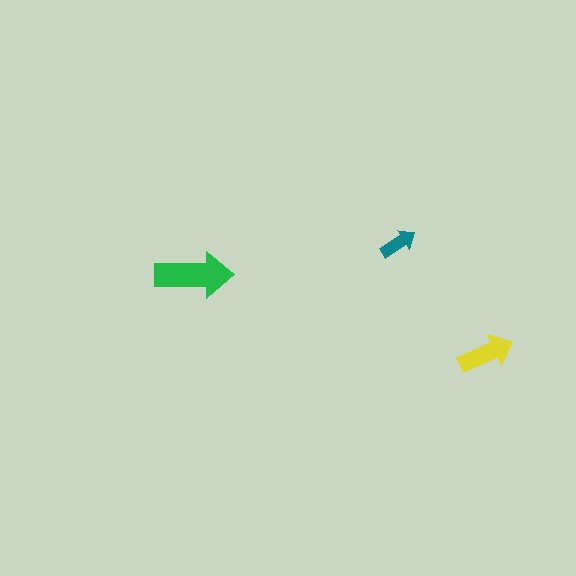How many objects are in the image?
There are 3 objects in the image.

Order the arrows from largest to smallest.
the green one, the yellow one, the teal one.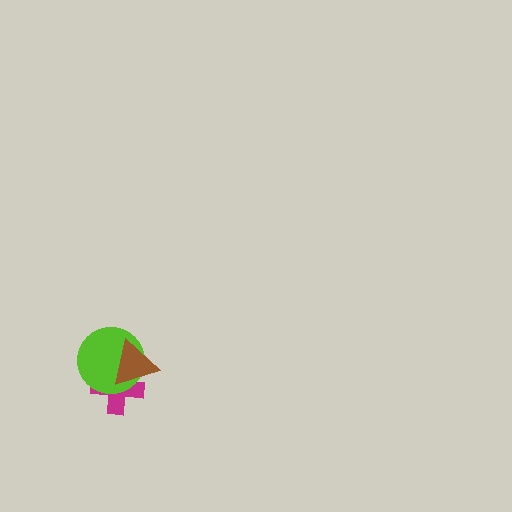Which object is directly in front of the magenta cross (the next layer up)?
The lime circle is directly in front of the magenta cross.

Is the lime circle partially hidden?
Yes, it is partially covered by another shape.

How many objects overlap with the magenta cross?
2 objects overlap with the magenta cross.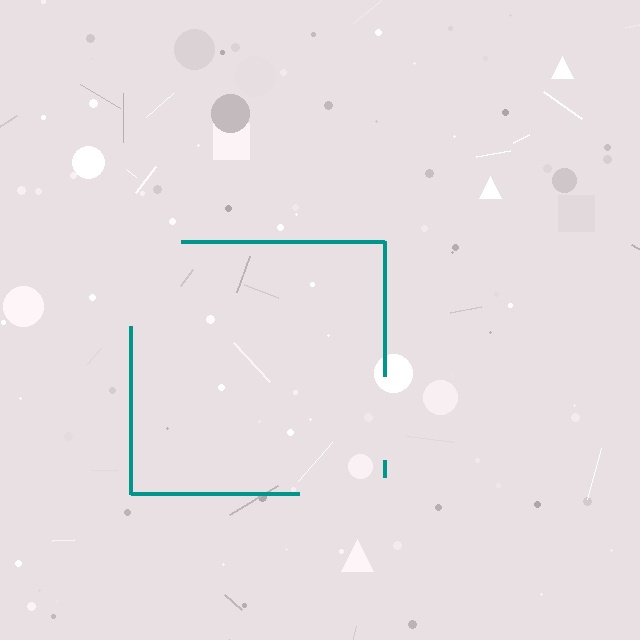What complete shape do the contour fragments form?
The contour fragments form a square.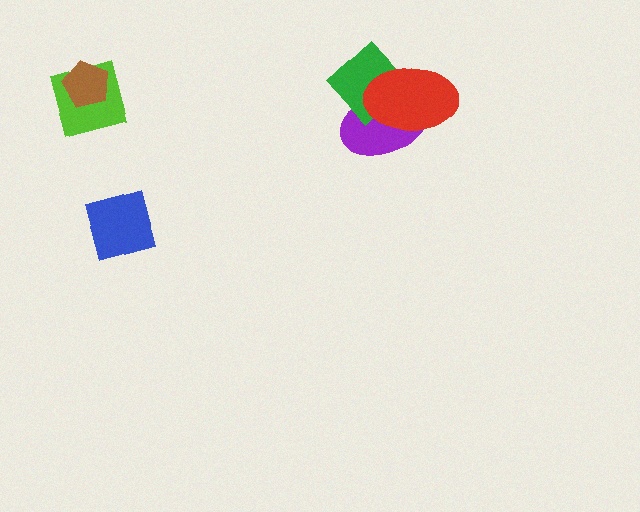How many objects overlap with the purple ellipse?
2 objects overlap with the purple ellipse.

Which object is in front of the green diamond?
The red ellipse is in front of the green diamond.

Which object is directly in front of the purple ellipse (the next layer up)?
The green diamond is directly in front of the purple ellipse.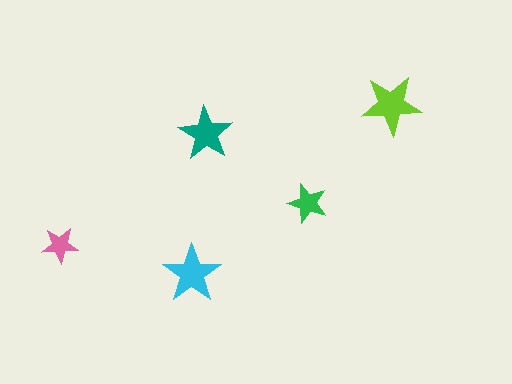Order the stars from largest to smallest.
the lime one, the cyan one, the teal one, the green one, the pink one.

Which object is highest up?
The lime star is topmost.